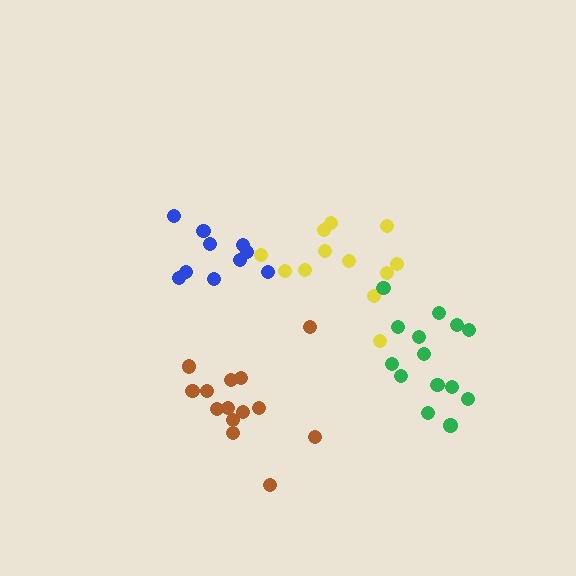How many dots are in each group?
Group 1: 10 dots, Group 2: 12 dots, Group 3: 14 dots, Group 4: 14 dots (50 total).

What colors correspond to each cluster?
The clusters are colored: blue, yellow, brown, green.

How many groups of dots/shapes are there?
There are 4 groups.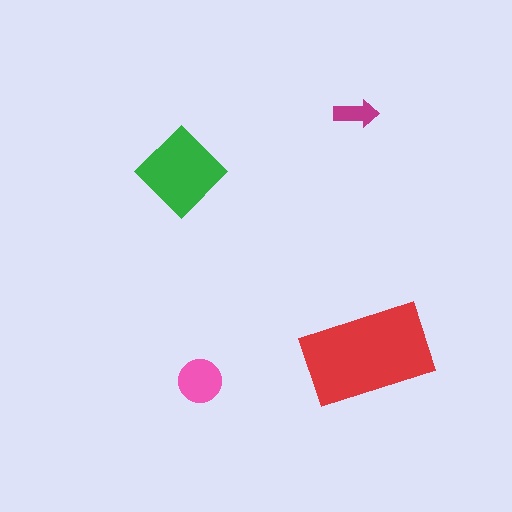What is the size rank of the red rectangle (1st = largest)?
1st.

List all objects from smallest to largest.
The magenta arrow, the pink circle, the green diamond, the red rectangle.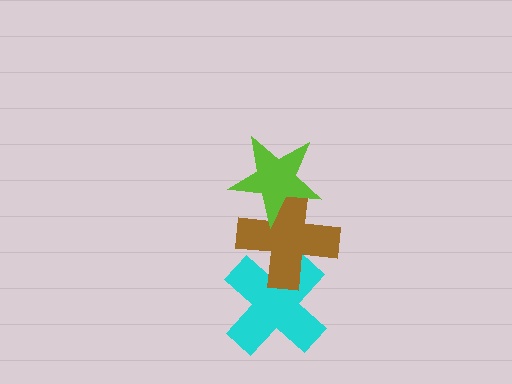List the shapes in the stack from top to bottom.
From top to bottom: the lime star, the brown cross, the cyan cross.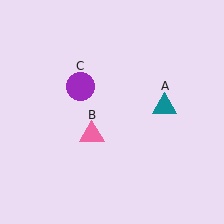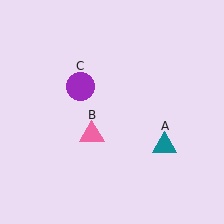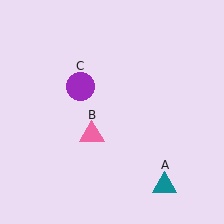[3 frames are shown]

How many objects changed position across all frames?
1 object changed position: teal triangle (object A).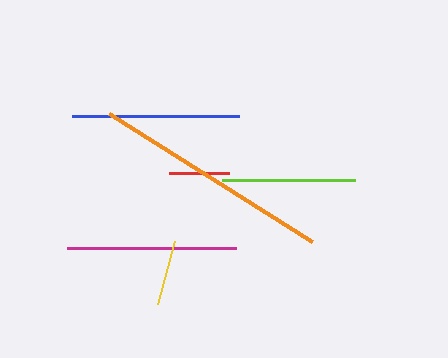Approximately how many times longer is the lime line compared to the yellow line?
The lime line is approximately 2.0 times the length of the yellow line.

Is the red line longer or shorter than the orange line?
The orange line is longer than the red line.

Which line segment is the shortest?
The red line is the shortest at approximately 61 pixels.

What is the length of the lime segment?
The lime segment is approximately 133 pixels long.